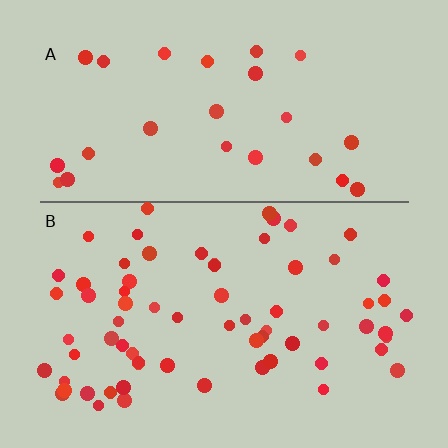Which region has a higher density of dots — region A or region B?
B (the bottom).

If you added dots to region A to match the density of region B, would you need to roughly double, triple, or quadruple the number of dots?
Approximately triple.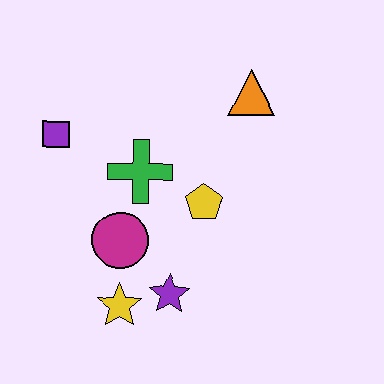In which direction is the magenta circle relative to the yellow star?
The magenta circle is above the yellow star.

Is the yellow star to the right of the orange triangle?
No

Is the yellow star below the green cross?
Yes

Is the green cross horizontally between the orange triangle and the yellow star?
Yes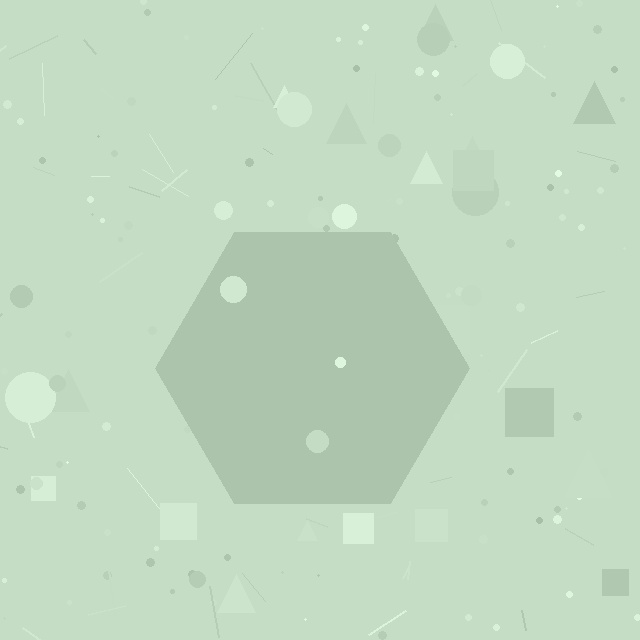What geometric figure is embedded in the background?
A hexagon is embedded in the background.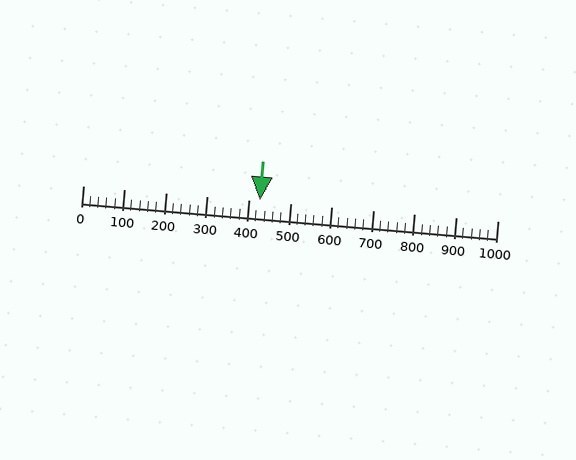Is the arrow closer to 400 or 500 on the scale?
The arrow is closer to 400.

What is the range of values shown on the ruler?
The ruler shows values from 0 to 1000.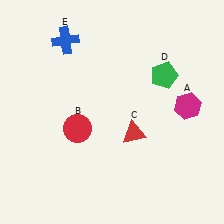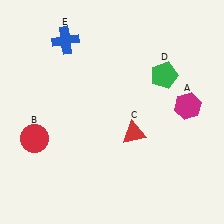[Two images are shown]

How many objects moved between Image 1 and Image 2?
1 object moved between the two images.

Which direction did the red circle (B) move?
The red circle (B) moved left.